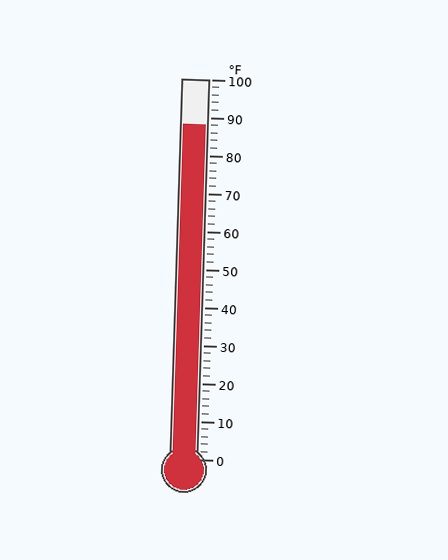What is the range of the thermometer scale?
The thermometer scale ranges from 0°F to 100°F.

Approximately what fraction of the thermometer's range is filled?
The thermometer is filled to approximately 90% of its range.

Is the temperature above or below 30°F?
The temperature is above 30°F.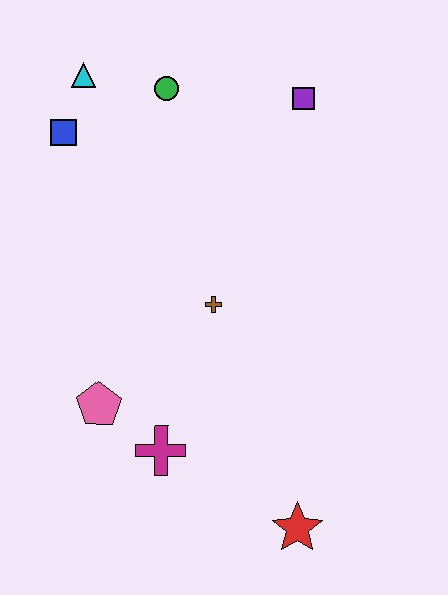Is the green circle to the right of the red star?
No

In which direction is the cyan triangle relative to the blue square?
The cyan triangle is above the blue square.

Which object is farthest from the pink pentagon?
The purple square is farthest from the pink pentagon.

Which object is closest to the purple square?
The green circle is closest to the purple square.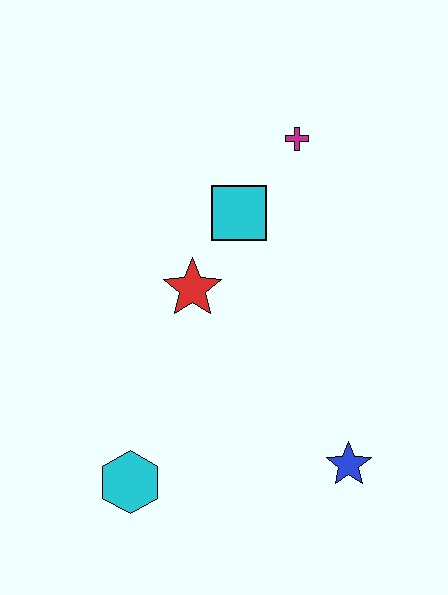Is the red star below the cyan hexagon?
No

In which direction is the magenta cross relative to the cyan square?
The magenta cross is above the cyan square.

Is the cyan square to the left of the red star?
No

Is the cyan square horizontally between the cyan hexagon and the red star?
No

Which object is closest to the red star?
The cyan square is closest to the red star.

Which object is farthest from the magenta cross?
The cyan hexagon is farthest from the magenta cross.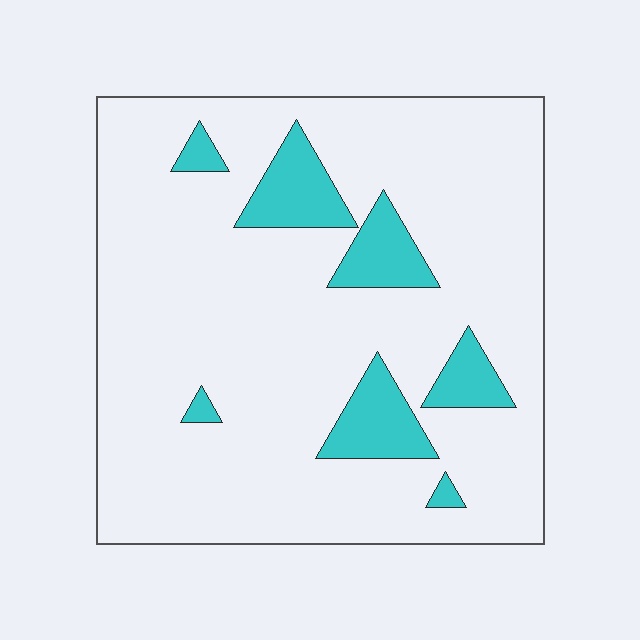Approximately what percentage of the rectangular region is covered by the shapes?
Approximately 15%.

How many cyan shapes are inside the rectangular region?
7.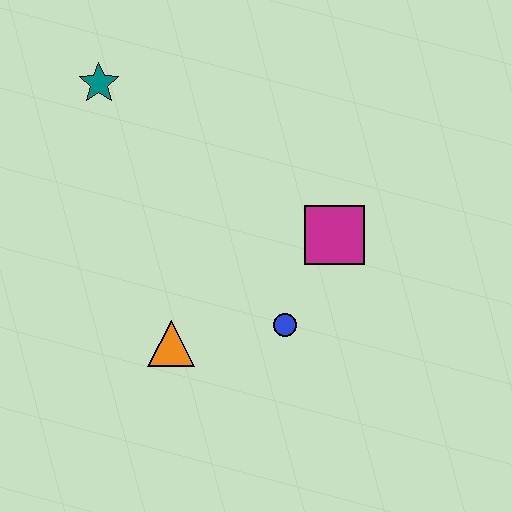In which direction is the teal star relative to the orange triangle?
The teal star is above the orange triangle.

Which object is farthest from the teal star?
The blue circle is farthest from the teal star.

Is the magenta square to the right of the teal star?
Yes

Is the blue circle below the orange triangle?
No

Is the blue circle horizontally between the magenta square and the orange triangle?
Yes